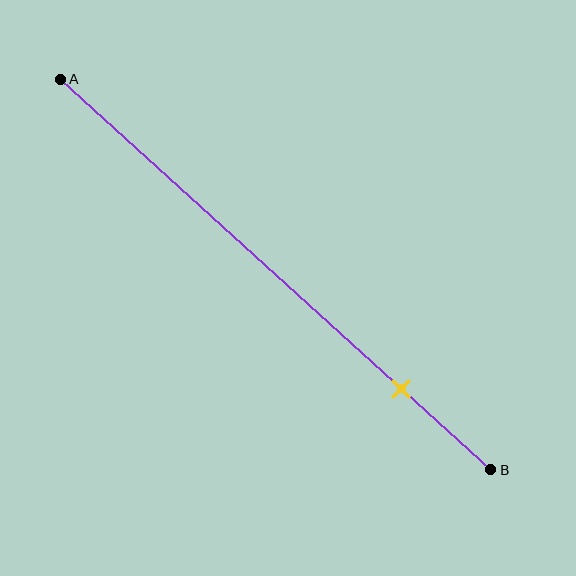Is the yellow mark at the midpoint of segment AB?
No, the mark is at about 80% from A, not at the 50% midpoint.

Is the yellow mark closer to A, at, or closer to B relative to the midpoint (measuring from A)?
The yellow mark is closer to point B than the midpoint of segment AB.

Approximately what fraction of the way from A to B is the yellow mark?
The yellow mark is approximately 80% of the way from A to B.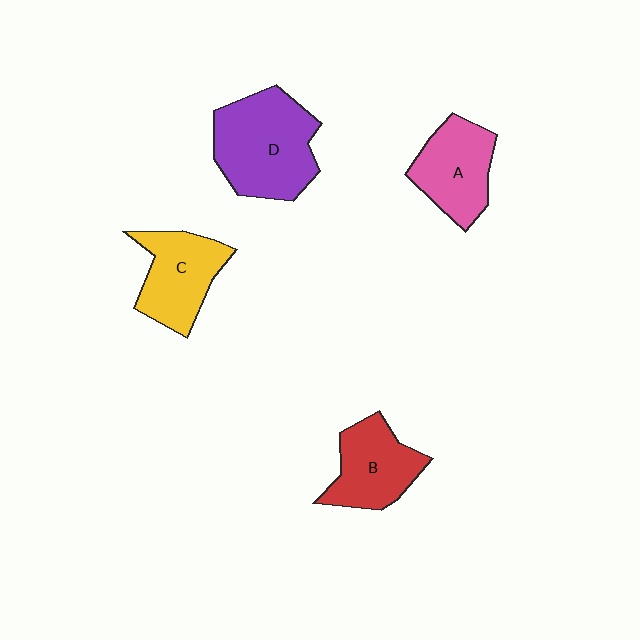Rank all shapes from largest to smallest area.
From largest to smallest: D (purple), C (yellow), A (pink), B (red).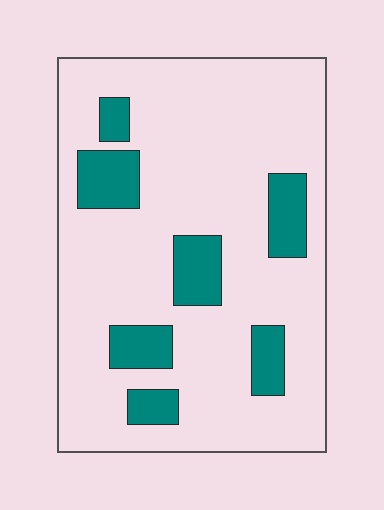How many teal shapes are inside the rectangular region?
7.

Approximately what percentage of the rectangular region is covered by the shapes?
Approximately 20%.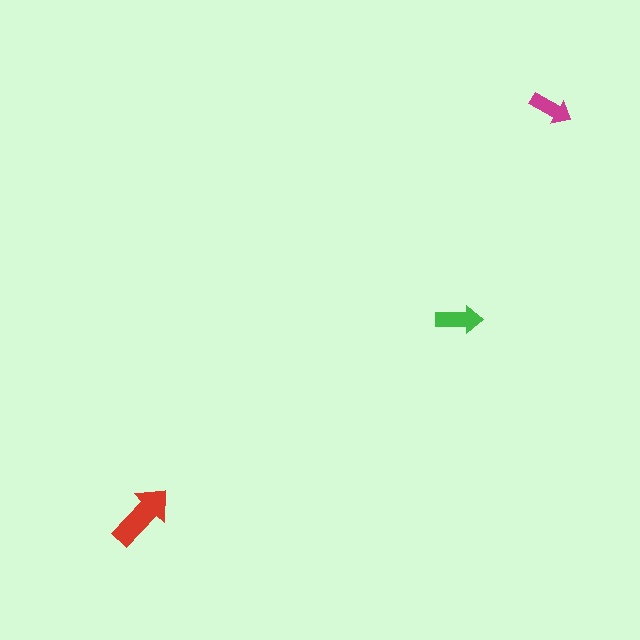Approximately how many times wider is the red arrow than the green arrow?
About 1.5 times wider.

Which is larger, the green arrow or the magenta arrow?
The green one.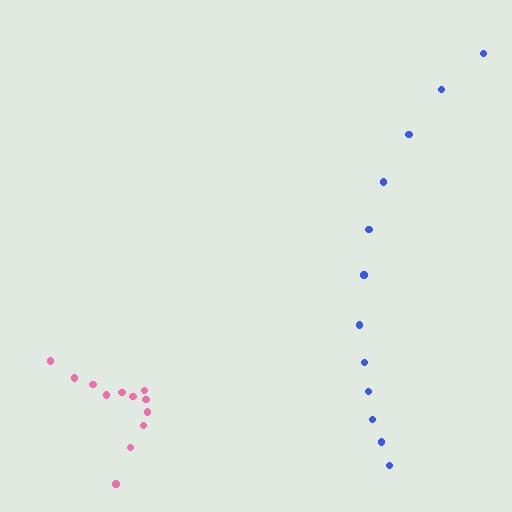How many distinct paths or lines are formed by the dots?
There are 2 distinct paths.